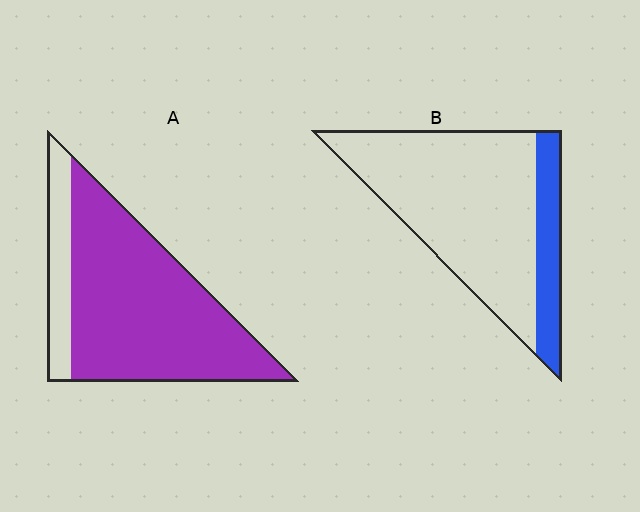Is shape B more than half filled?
No.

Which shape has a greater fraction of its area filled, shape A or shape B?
Shape A.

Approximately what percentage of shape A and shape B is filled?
A is approximately 80% and B is approximately 20%.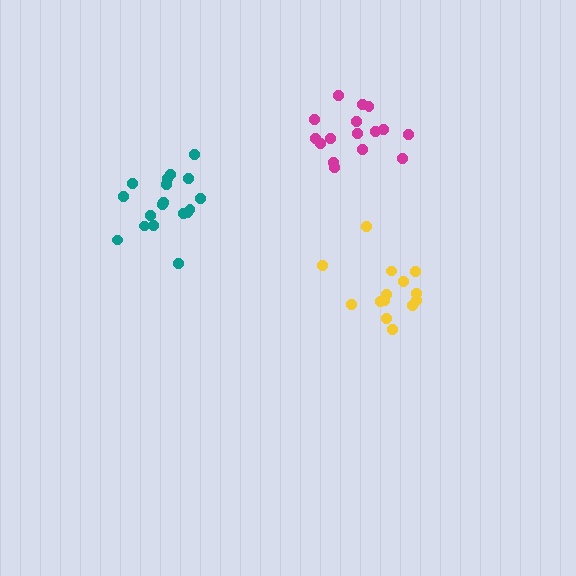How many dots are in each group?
Group 1: 18 dots, Group 2: 16 dots, Group 3: 14 dots (48 total).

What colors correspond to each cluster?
The clusters are colored: teal, magenta, yellow.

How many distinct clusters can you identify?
There are 3 distinct clusters.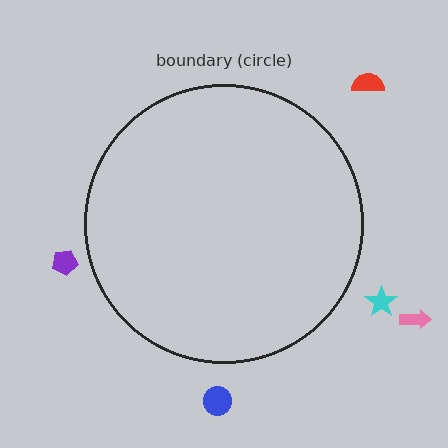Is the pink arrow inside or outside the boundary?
Outside.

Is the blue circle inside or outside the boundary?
Outside.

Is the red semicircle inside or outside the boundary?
Outside.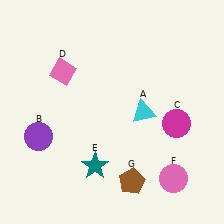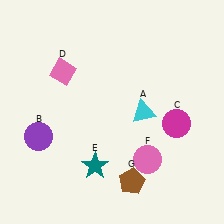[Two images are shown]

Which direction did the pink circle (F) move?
The pink circle (F) moved left.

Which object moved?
The pink circle (F) moved left.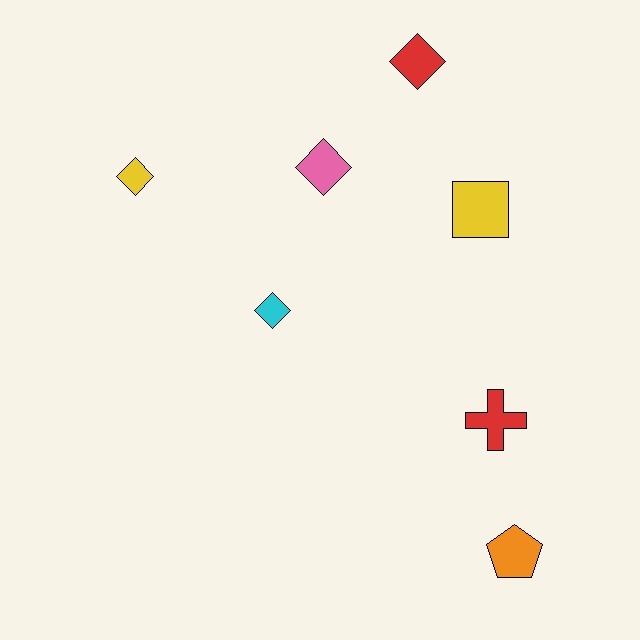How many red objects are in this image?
There are 2 red objects.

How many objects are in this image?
There are 7 objects.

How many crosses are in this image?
There is 1 cross.